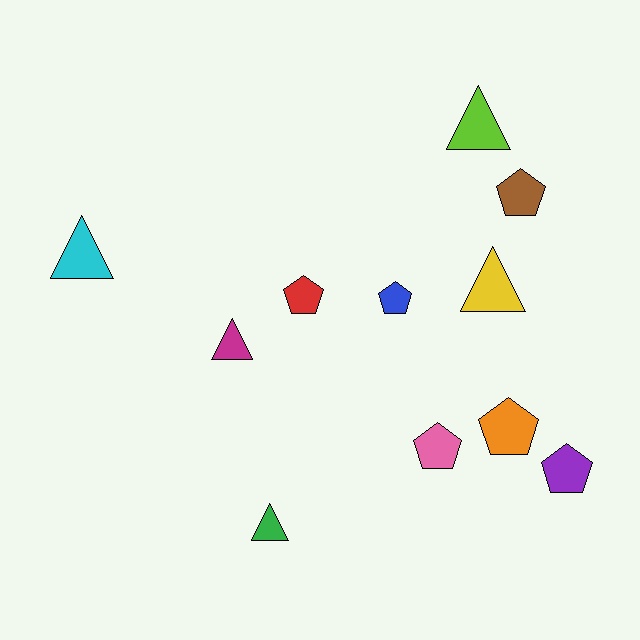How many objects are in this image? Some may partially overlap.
There are 11 objects.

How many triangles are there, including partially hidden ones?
There are 5 triangles.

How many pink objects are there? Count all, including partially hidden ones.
There is 1 pink object.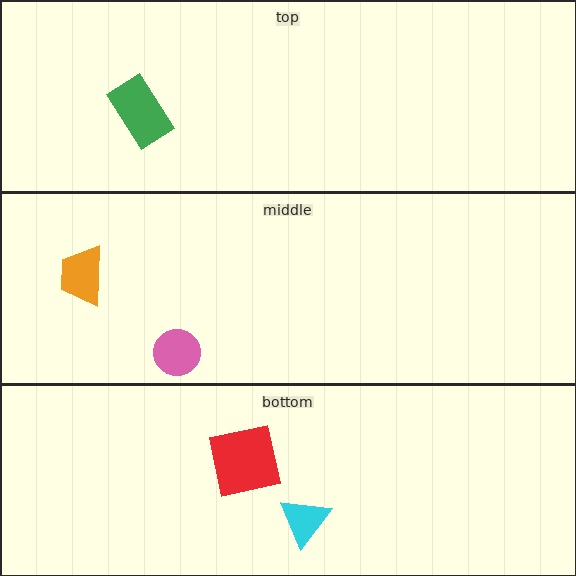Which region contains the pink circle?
The middle region.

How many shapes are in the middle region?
2.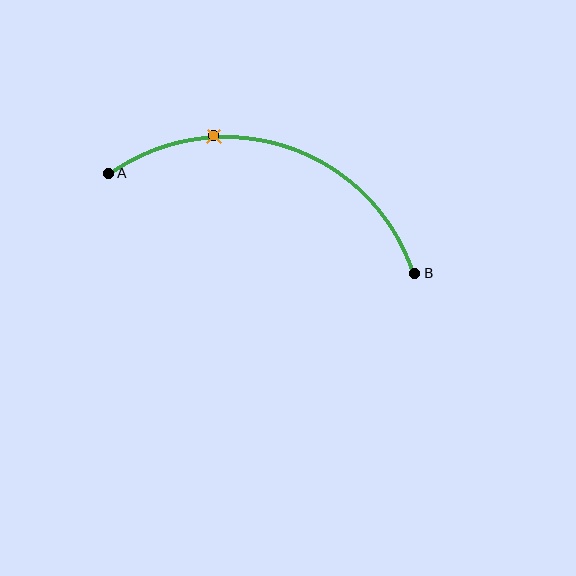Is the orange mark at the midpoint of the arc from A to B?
No. The orange mark lies on the arc but is closer to endpoint A. The arc midpoint would be at the point on the curve equidistant along the arc from both A and B.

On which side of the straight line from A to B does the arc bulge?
The arc bulges above the straight line connecting A and B.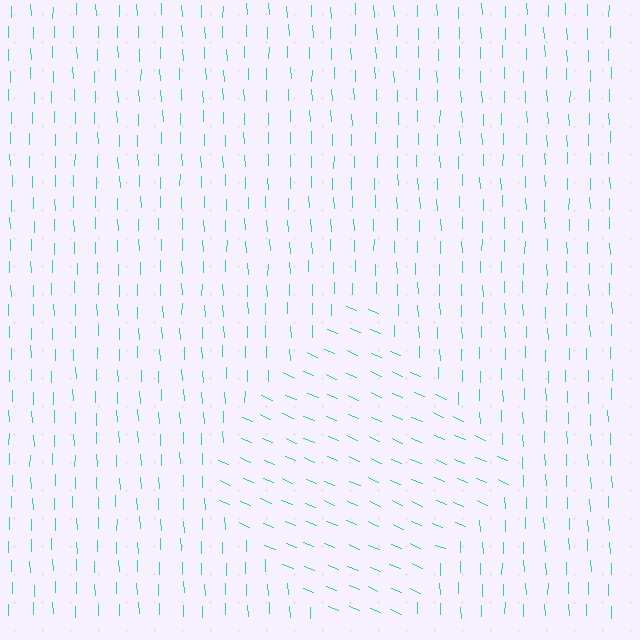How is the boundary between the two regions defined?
The boundary is defined purely by a change in line orientation (approximately 65 degrees difference). All lines are the same color and thickness.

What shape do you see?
I see a diamond.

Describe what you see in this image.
The image is filled with small cyan line segments. A diamond region in the image has lines oriented differently from the surrounding lines, creating a visible texture boundary.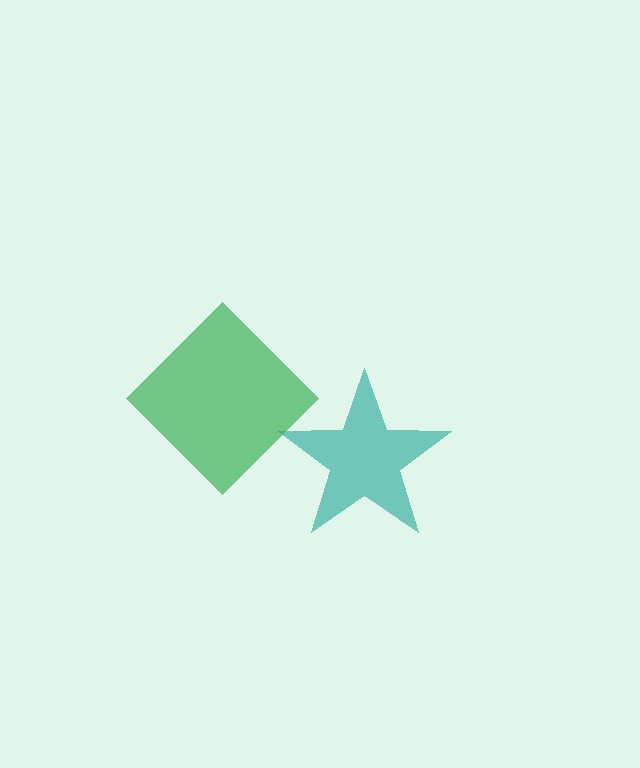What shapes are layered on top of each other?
The layered shapes are: a teal star, a green diamond.